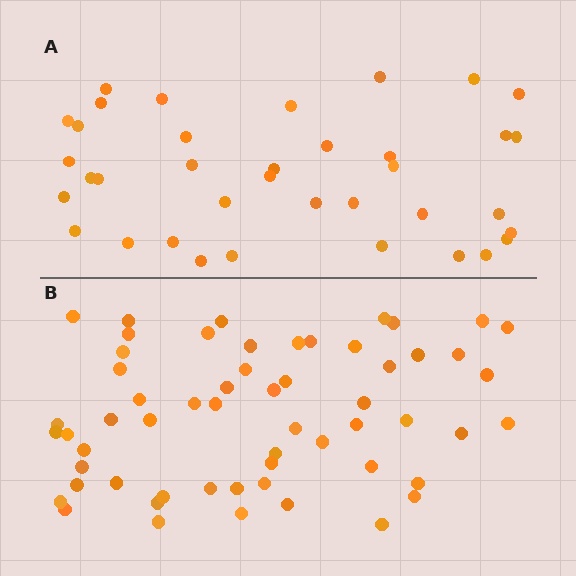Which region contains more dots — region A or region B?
Region B (the bottom region) has more dots.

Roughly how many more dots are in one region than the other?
Region B has approximately 20 more dots than region A.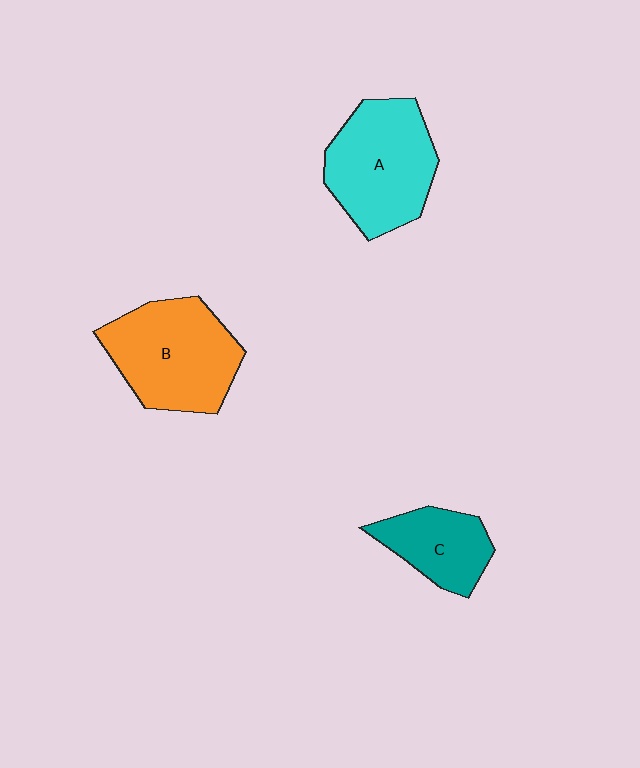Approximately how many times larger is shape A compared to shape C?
Approximately 1.7 times.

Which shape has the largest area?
Shape B (orange).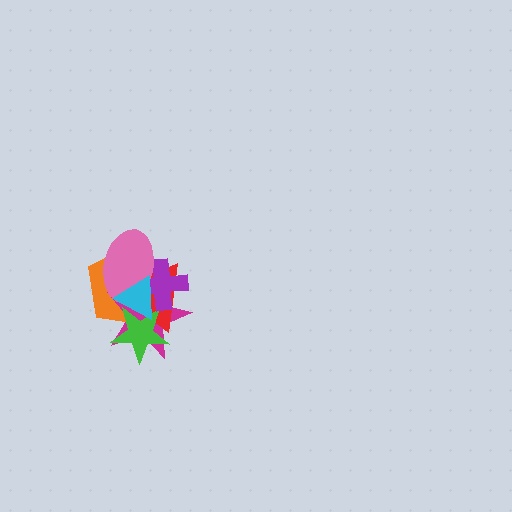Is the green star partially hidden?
Yes, it is partially covered by another shape.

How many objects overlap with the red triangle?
6 objects overlap with the red triangle.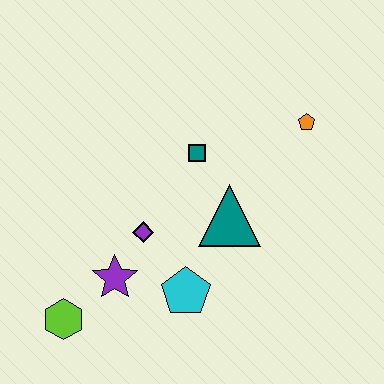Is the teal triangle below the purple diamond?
No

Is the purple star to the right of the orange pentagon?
No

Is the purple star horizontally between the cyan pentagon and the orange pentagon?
No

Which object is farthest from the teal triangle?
The lime hexagon is farthest from the teal triangle.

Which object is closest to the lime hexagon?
The purple star is closest to the lime hexagon.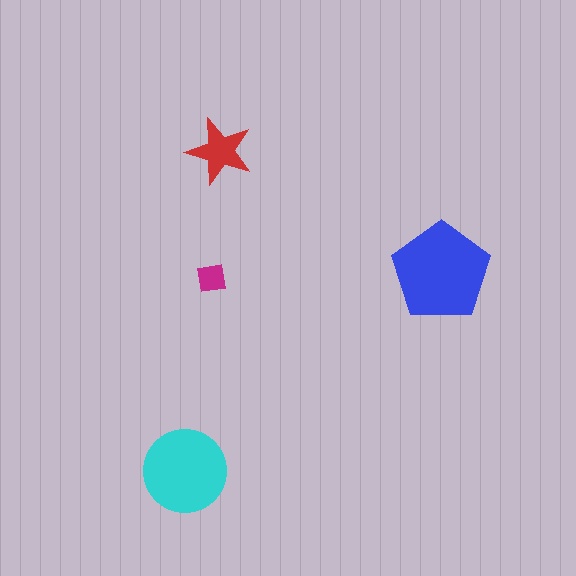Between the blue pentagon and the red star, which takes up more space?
The blue pentagon.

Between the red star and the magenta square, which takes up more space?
The red star.